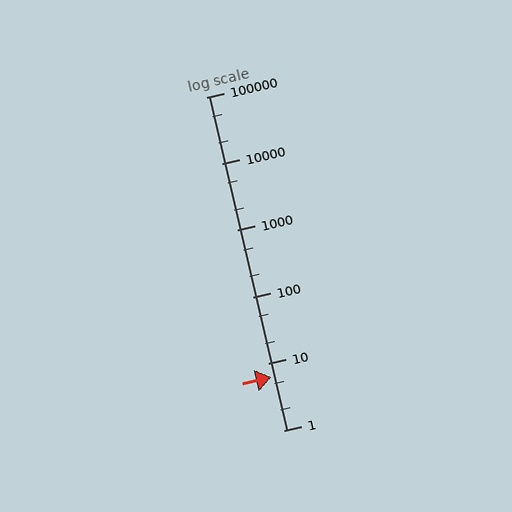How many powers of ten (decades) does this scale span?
The scale spans 5 decades, from 1 to 100000.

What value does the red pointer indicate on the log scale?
The pointer indicates approximately 6.2.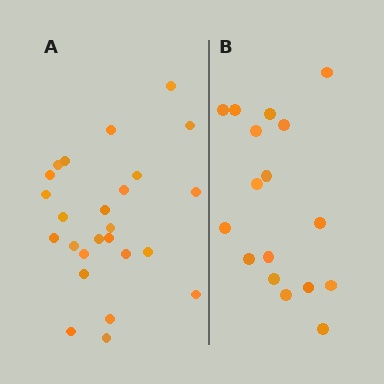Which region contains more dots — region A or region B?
Region A (the left region) has more dots.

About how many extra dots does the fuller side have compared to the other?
Region A has roughly 8 or so more dots than region B.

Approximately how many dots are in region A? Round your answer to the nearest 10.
About 20 dots. (The exact count is 25, which rounds to 20.)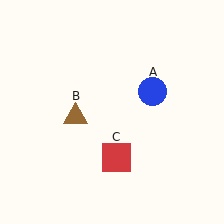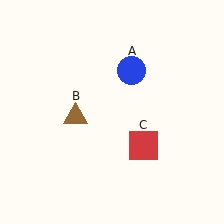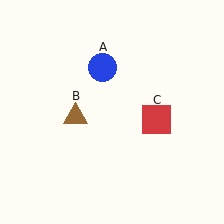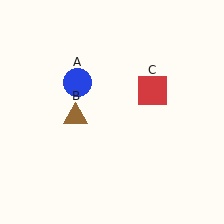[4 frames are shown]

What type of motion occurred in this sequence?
The blue circle (object A), red square (object C) rotated counterclockwise around the center of the scene.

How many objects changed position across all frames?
2 objects changed position: blue circle (object A), red square (object C).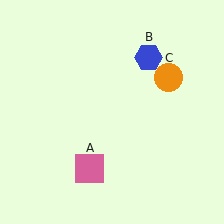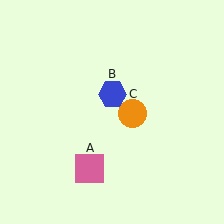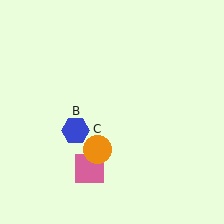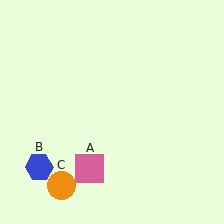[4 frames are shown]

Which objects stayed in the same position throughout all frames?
Pink square (object A) remained stationary.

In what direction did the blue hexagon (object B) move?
The blue hexagon (object B) moved down and to the left.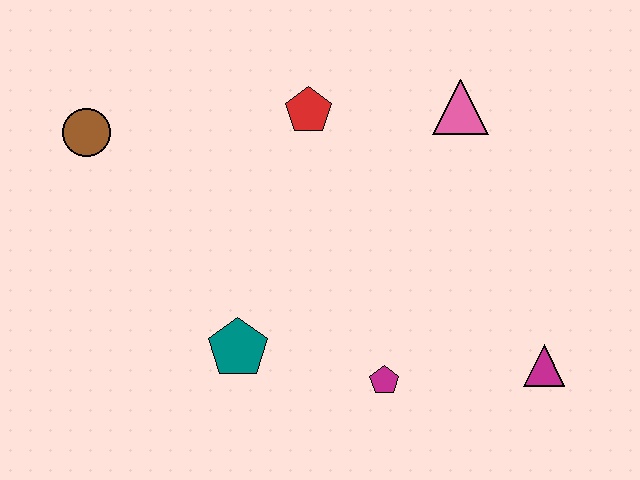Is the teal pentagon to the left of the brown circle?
No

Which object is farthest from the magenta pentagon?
The brown circle is farthest from the magenta pentagon.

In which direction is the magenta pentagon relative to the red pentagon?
The magenta pentagon is below the red pentagon.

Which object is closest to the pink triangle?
The red pentagon is closest to the pink triangle.